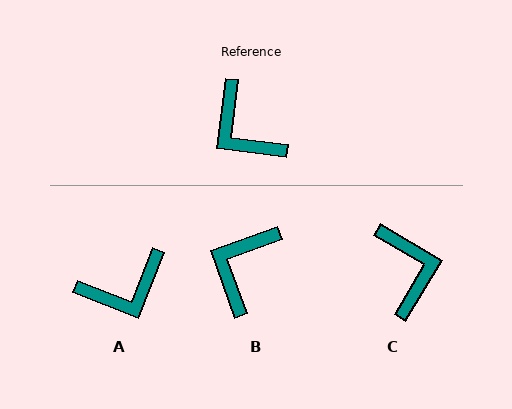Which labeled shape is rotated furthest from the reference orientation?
C, about 156 degrees away.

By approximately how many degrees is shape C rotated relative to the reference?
Approximately 156 degrees counter-clockwise.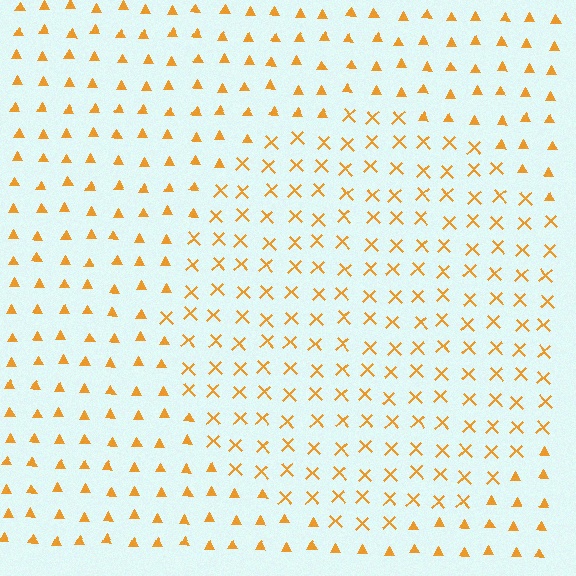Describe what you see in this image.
The image is filled with small orange elements arranged in a uniform grid. A circle-shaped region contains X marks, while the surrounding area contains triangles. The boundary is defined purely by the change in element shape.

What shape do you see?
I see a circle.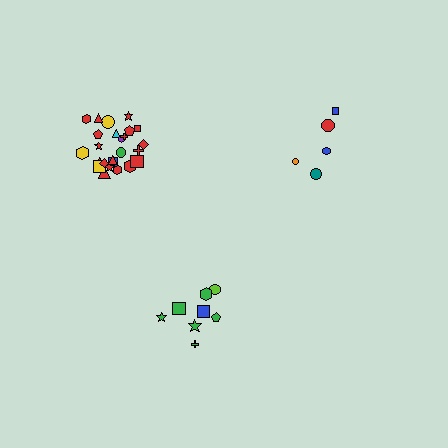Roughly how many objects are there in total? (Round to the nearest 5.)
Roughly 40 objects in total.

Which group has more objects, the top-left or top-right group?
The top-left group.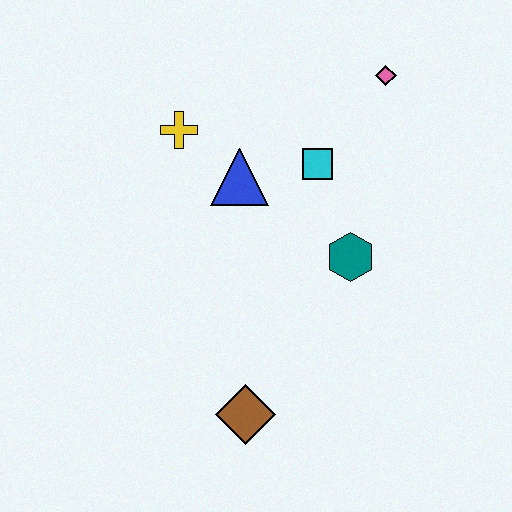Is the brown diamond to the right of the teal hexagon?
No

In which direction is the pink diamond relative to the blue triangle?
The pink diamond is to the right of the blue triangle.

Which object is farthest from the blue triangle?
The brown diamond is farthest from the blue triangle.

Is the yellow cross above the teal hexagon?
Yes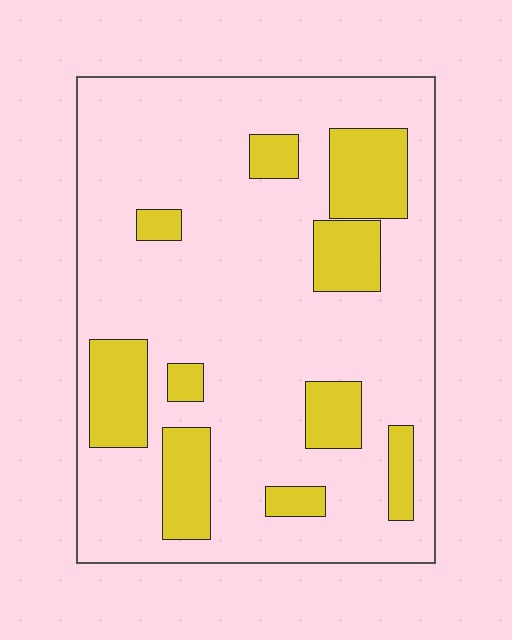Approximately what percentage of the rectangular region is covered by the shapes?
Approximately 20%.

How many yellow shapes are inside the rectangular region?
10.